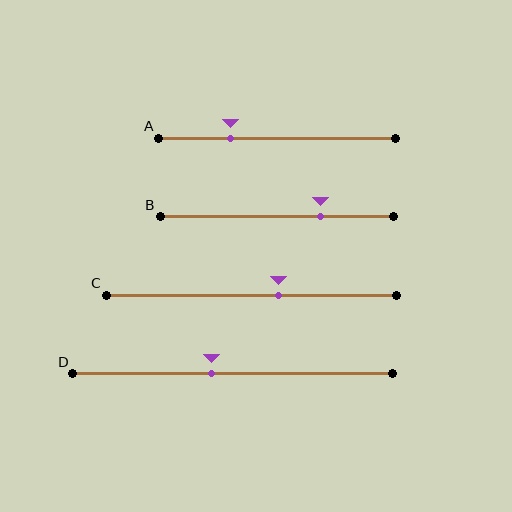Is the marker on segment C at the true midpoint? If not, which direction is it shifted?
No, the marker on segment C is shifted to the right by about 9% of the segment length.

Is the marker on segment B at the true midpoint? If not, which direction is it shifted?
No, the marker on segment B is shifted to the right by about 19% of the segment length.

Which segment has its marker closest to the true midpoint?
Segment D has its marker closest to the true midpoint.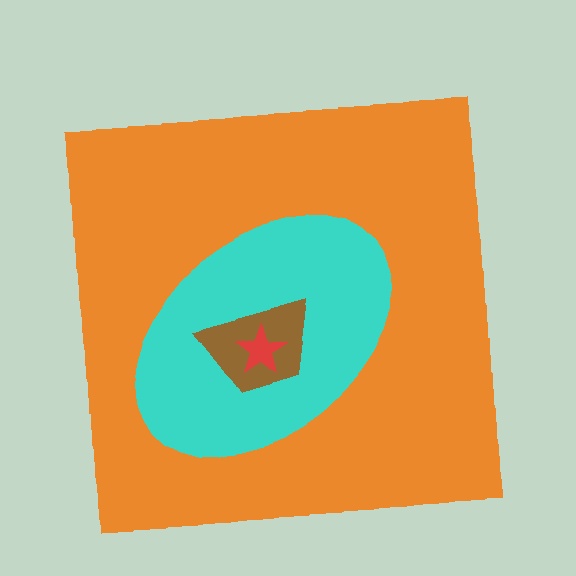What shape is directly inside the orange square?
The cyan ellipse.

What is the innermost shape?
The red star.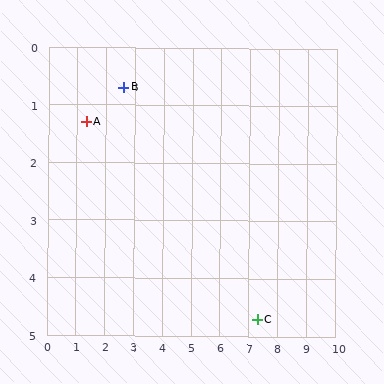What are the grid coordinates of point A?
Point A is at approximately (1.3, 1.3).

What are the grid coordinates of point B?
Point B is at approximately (2.6, 0.7).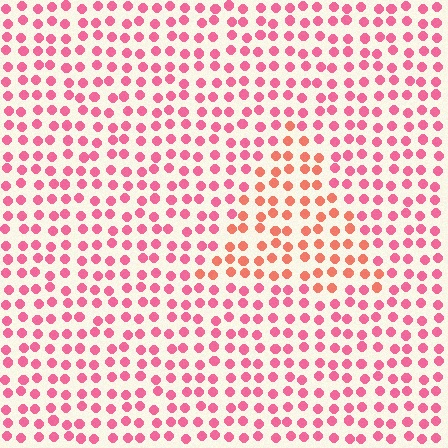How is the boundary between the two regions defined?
The boundary is defined purely by a slight shift in hue (about 30 degrees). Spacing, size, and orientation are identical on both sides.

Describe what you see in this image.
The image is filled with small pink elements in a uniform arrangement. A triangle-shaped region is visible where the elements are tinted to a slightly different hue, forming a subtle color boundary.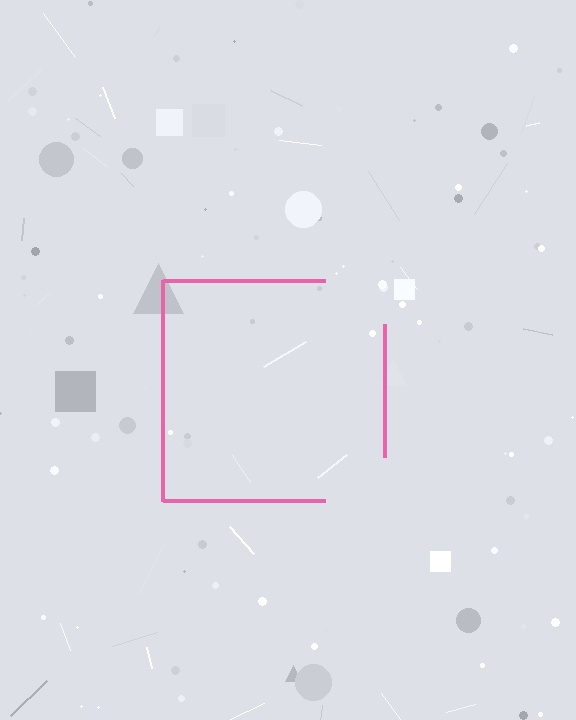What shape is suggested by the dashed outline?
The dashed outline suggests a square.